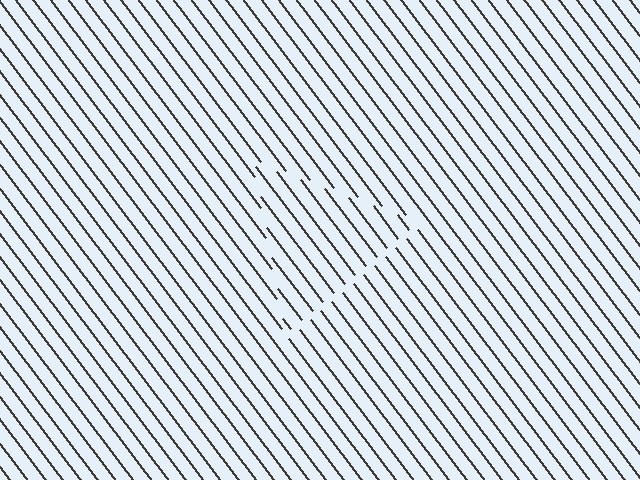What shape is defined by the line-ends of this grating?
An illusory triangle. The interior of the shape contains the same grating, shifted by half a period — the contour is defined by the phase discontinuity where line-ends from the inner and outer gratings abut.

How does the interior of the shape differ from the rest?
The interior of the shape contains the same grating, shifted by half a period — the contour is defined by the phase discontinuity where line-ends from the inner and outer gratings abut.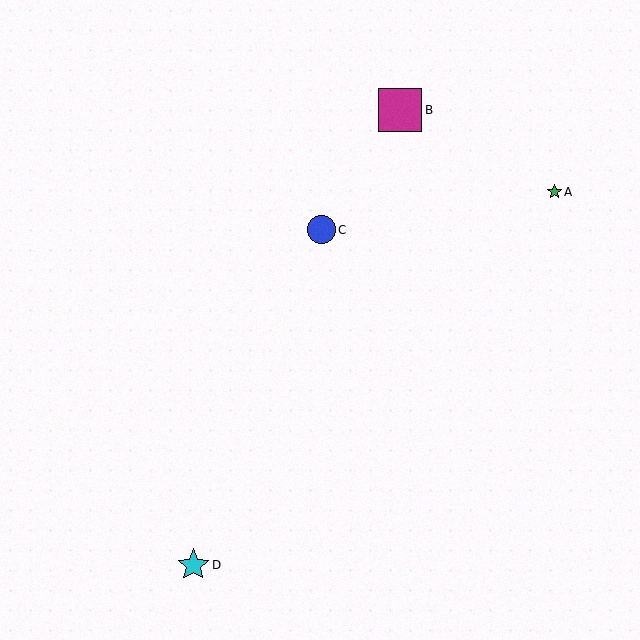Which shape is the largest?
The magenta square (labeled B) is the largest.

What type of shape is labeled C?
Shape C is a blue circle.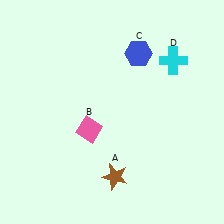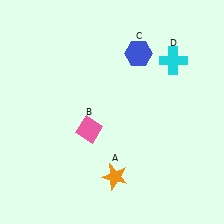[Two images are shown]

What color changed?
The star (A) changed from brown in Image 1 to orange in Image 2.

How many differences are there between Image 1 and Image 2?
There is 1 difference between the two images.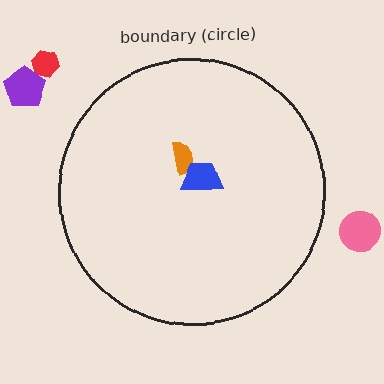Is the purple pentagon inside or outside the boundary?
Outside.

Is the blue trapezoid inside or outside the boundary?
Inside.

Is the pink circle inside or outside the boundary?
Outside.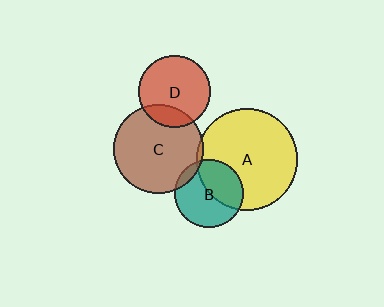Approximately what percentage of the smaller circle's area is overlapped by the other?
Approximately 40%.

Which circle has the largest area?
Circle A (yellow).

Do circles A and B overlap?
Yes.